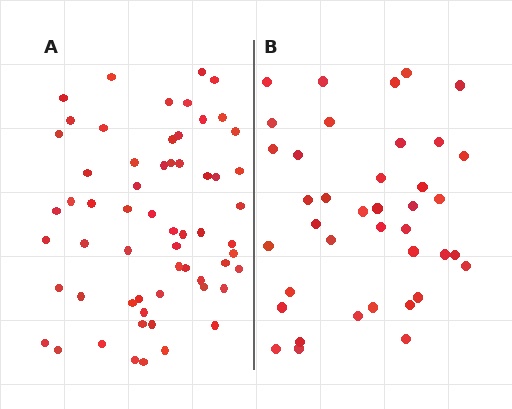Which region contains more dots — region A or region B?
Region A (the left region) has more dots.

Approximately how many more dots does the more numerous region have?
Region A has approximately 20 more dots than region B.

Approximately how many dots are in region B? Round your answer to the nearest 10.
About 40 dots. (The exact count is 39, which rounds to 40.)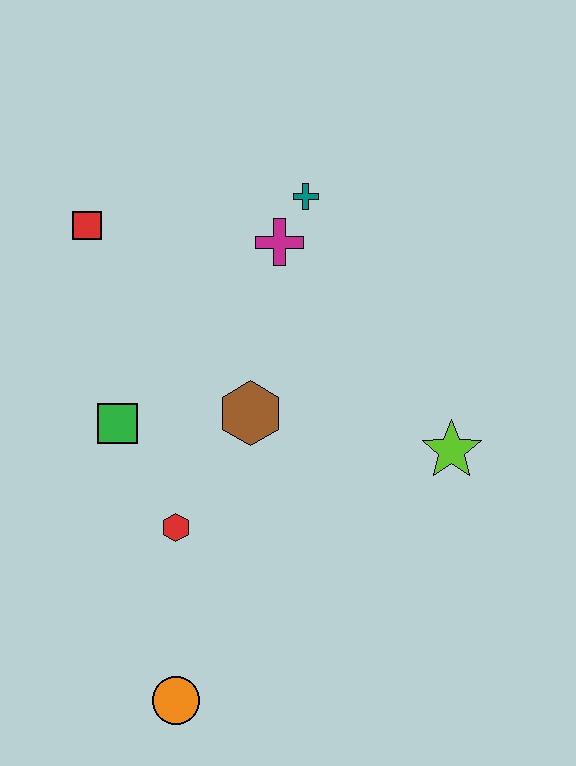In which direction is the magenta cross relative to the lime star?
The magenta cross is above the lime star.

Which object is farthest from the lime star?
The red square is farthest from the lime star.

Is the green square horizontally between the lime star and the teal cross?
No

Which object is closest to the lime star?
The brown hexagon is closest to the lime star.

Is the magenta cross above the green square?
Yes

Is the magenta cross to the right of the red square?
Yes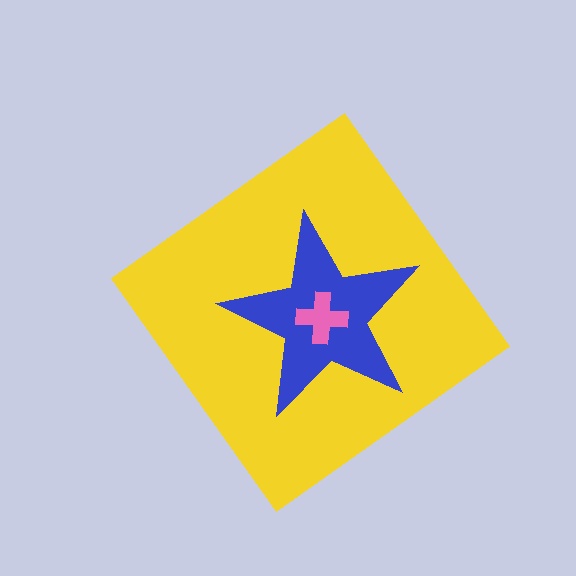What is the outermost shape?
The yellow diamond.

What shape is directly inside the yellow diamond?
The blue star.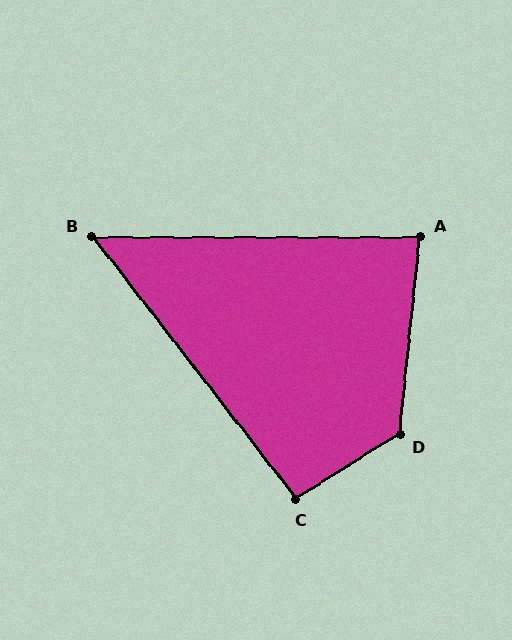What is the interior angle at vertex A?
Approximately 84 degrees (acute).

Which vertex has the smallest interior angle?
B, at approximately 52 degrees.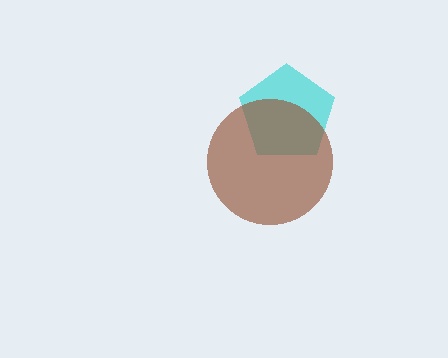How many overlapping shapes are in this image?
There are 2 overlapping shapes in the image.